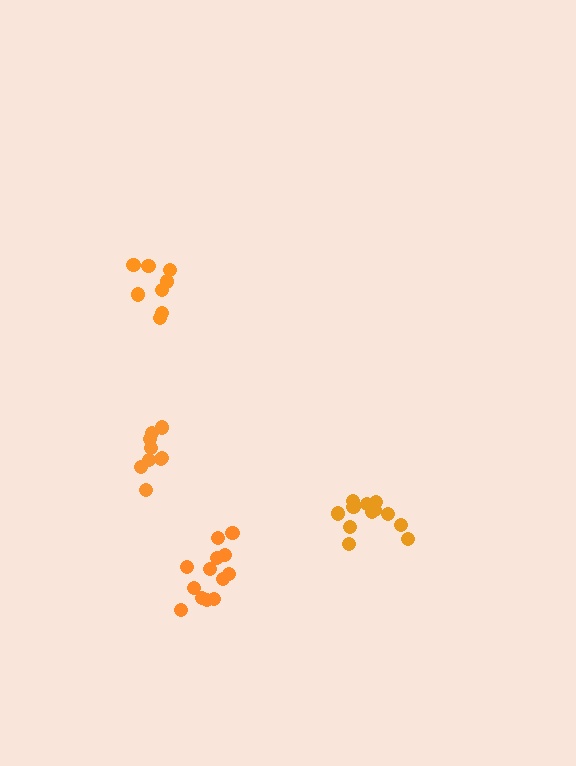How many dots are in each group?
Group 1: 13 dots, Group 2: 8 dots, Group 3: 9 dots, Group 4: 13 dots (43 total).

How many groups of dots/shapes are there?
There are 4 groups.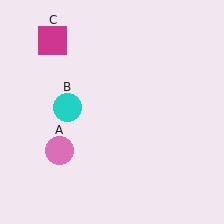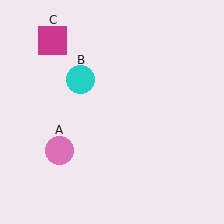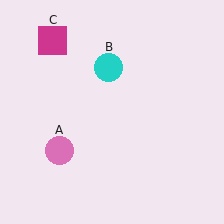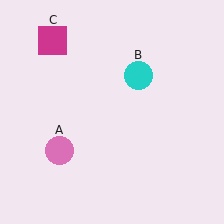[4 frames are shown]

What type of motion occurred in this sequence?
The cyan circle (object B) rotated clockwise around the center of the scene.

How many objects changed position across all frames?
1 object changed position: cyan circle (object B).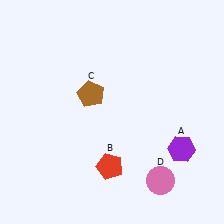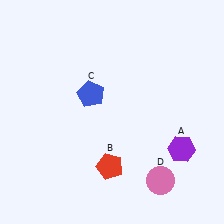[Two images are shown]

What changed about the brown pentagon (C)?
In Image 1, C is brown. In Image 2, it changed to blue.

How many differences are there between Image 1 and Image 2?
There is 1 difference between the two images.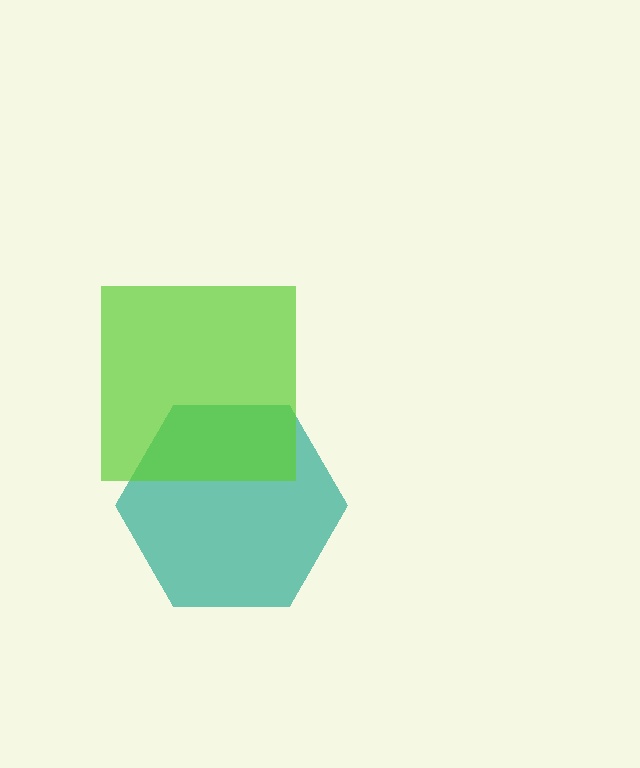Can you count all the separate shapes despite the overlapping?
Yes, there are 2 separate shapes.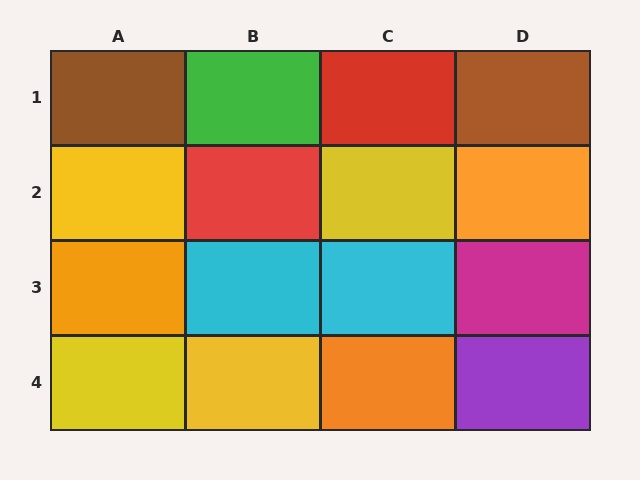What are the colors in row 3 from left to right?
Orange, cyan, cyan, magenta.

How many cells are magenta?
1 cell is magenta.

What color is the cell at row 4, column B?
Yellow.